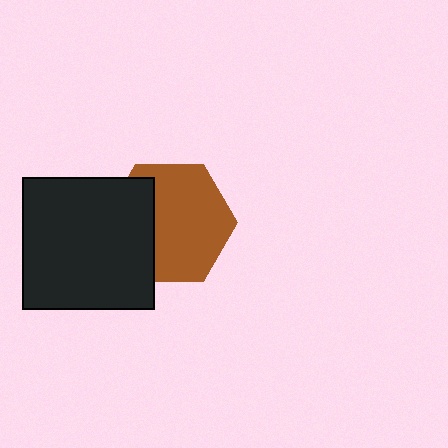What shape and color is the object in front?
The object in front is a black square.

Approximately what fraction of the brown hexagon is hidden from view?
Roughly 34% of the brown hexagon is hidden behind the black square.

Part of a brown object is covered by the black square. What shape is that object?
It is a hexagon.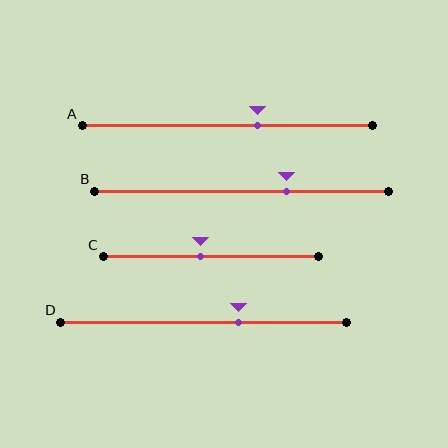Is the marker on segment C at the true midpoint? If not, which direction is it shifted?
No, the marker on segment C is shifted to the left by about 5% of the segment length.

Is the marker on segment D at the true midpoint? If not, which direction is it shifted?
No, the marker on segment D is shifted to the right by about 12% of the segment length.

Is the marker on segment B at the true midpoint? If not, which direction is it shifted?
No, the marker on segment B is shifted to the right by about 16% of the segment length.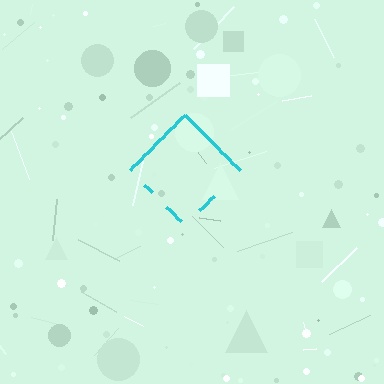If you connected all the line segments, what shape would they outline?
They would outline a diamond.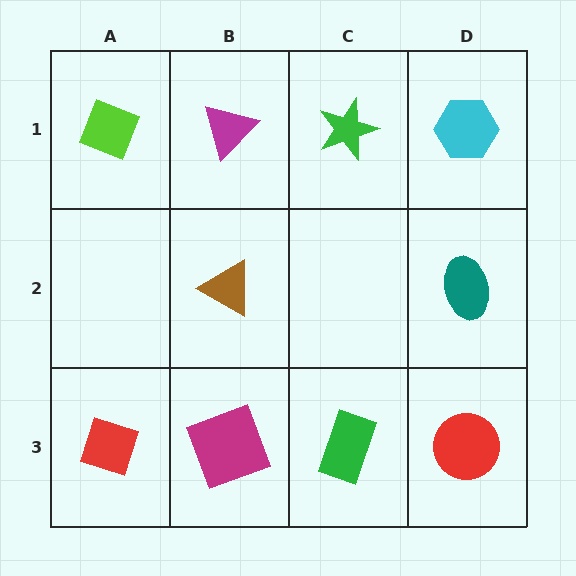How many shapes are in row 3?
4 shapes.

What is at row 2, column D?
A teal ellipse.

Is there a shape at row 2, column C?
No, that cell is empty.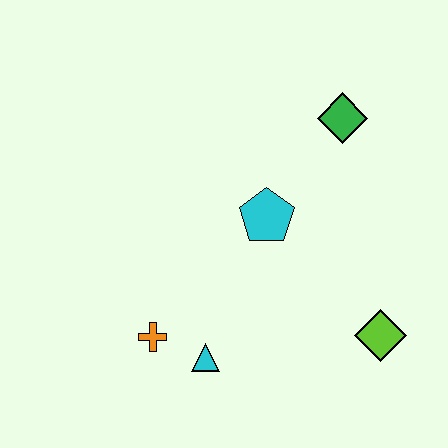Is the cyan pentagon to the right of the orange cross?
Yes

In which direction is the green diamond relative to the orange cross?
The green diamond is above the orange cross.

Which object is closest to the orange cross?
The cyan triangle is closest to the orange cross.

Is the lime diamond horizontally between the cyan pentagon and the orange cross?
No